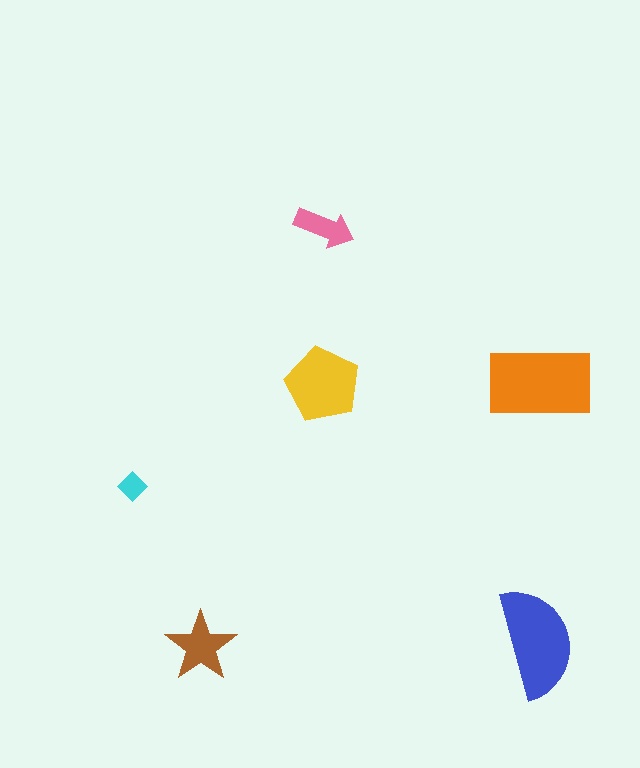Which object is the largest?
The orange rectangle.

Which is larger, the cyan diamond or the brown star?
The brown star.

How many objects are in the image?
There are 6 objects in the image.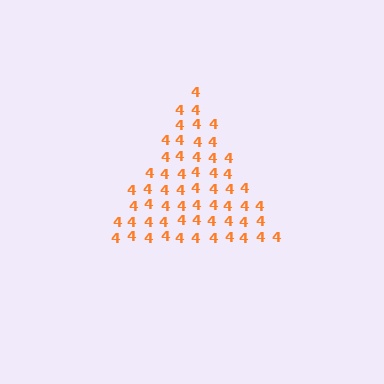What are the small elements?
The small elements are digit 4's.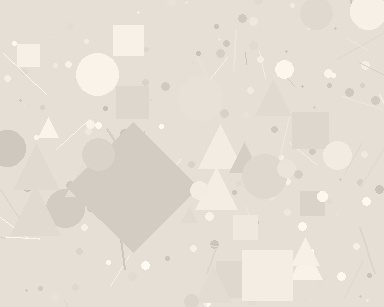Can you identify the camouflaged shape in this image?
The camouflaged shape is a diamond.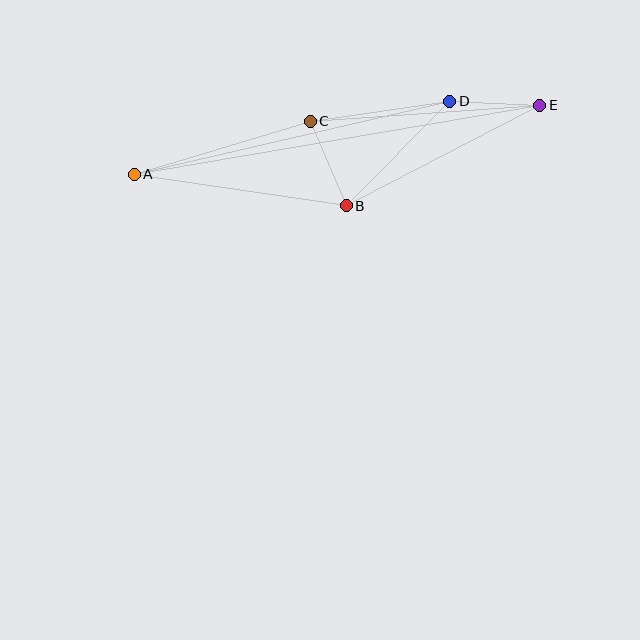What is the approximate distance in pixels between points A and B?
The distance between A and B is approximately 215 pixels.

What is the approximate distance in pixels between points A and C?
The distance between A and C is approximately 184 pixels.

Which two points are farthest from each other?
Points A and E are farthest from each other.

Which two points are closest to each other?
Points D and E are closest to each other.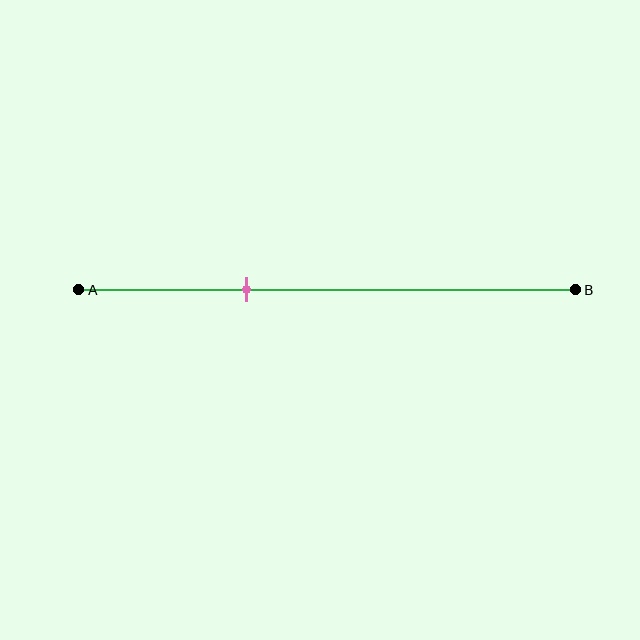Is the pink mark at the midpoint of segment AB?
No, the mark is at about 35% from A, not at the 50% midpoint.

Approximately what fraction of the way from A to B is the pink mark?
The pink mark is approximately 35% of the way from A to B.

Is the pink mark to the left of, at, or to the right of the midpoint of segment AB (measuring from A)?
The pink mark is to the left of the midpoint of segment AB.